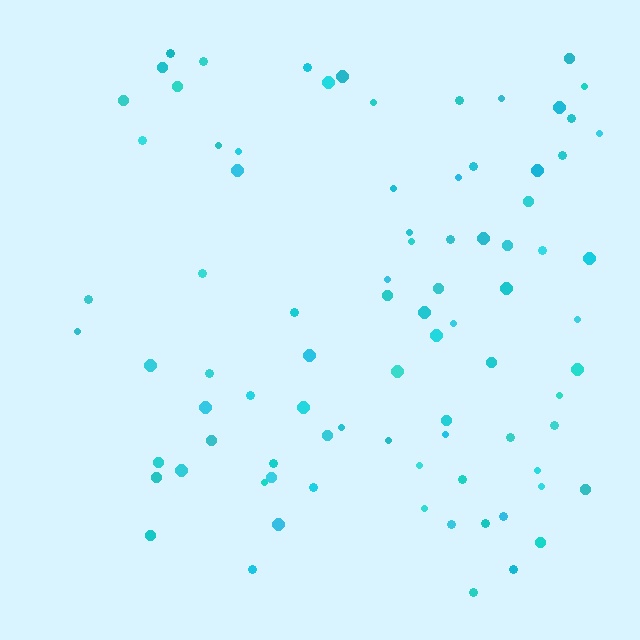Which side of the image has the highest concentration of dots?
The right.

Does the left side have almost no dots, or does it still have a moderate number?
Still a moderate number, just noticeably fewer than the right.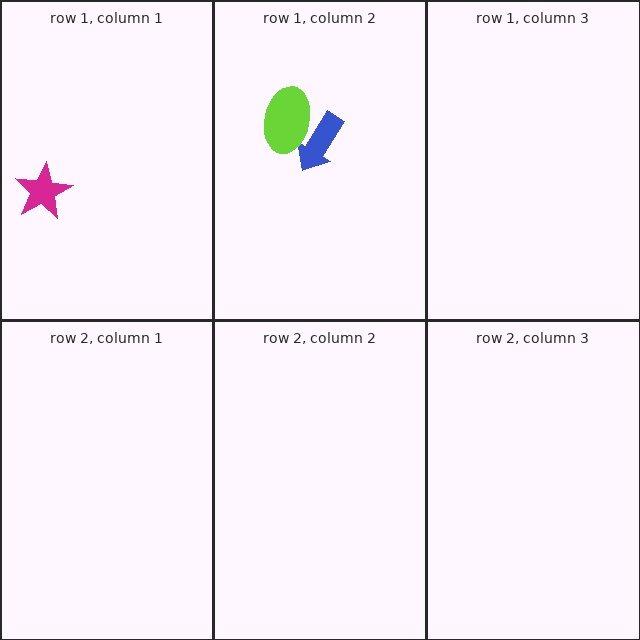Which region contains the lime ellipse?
The row 1, column 2 region.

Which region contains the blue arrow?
The row 1, column 2 region.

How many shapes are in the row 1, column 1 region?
1.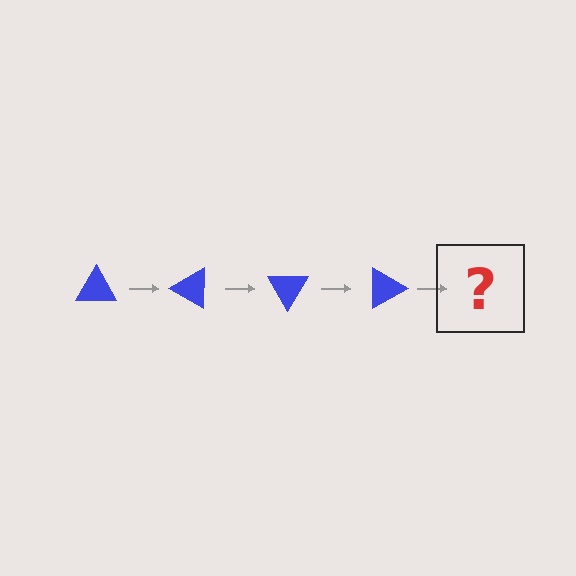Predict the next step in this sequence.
The next step is a blue triangle rotated 120 degrees.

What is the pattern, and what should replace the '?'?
The pattern is that the triangle rotates 30 degrees each step. The '?' should be a blue triangle rotated 120 degrees.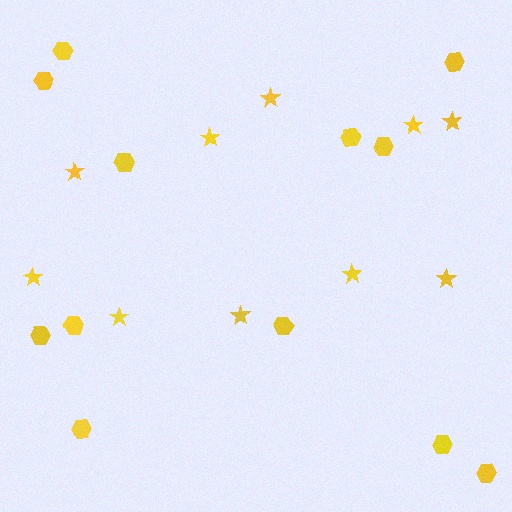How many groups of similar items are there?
There are 2 groups: one group of stars (10) and one group of hexagons (12).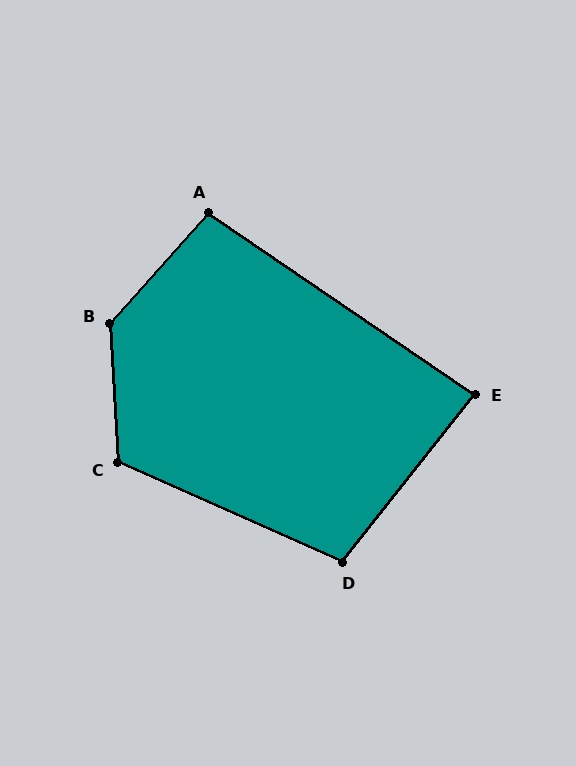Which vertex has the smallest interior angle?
E, at approximately 86 degrees.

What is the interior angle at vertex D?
Approximately 104 degrees (obtuse).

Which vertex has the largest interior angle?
B, at approximately 135 degrees.